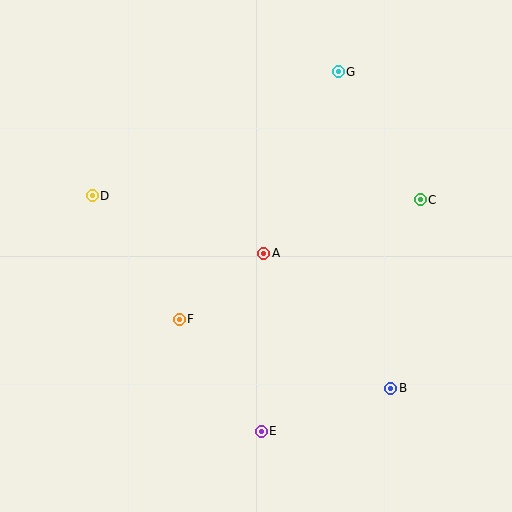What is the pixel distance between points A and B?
The distance between A and B is 185 pixels.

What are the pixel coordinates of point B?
Point B is at (391, 388).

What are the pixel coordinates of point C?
Point C is at (420, 200).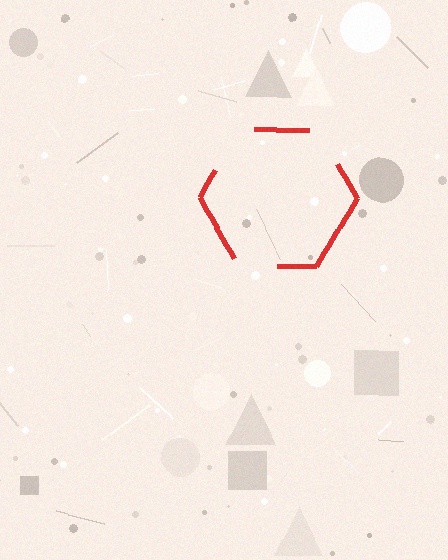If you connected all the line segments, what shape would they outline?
They would outline a hexagon.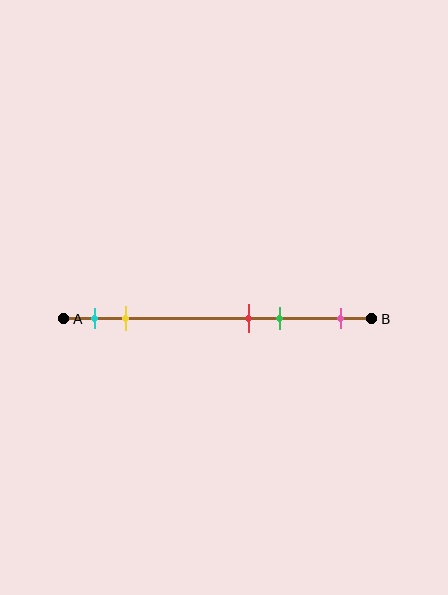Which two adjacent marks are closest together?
The red and green marks are the closest adjacent pair.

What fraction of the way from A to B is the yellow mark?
The yellow mark is approximately 20% (0.2) of the way from A to B.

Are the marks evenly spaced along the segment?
No, the marks are not evenly spaced.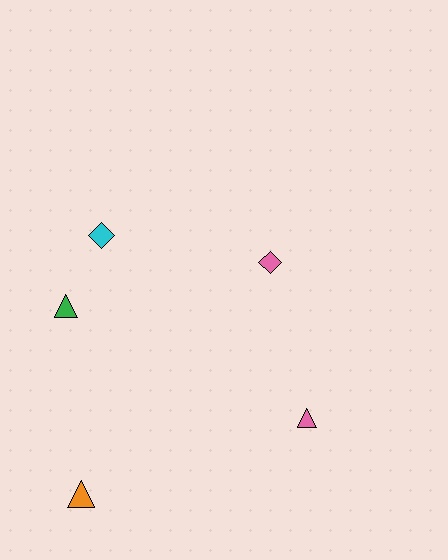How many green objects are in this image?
There is 1 green object.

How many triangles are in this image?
There are 3 triangles.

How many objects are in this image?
There are 5 objects.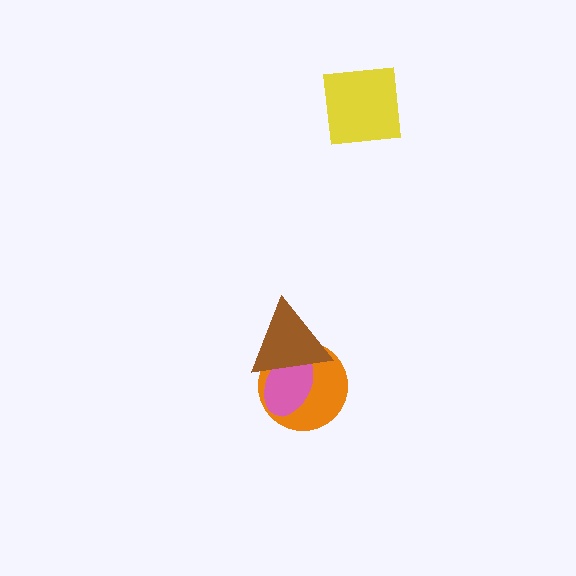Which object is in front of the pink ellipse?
The brown triangle is in front of the pink ellipse.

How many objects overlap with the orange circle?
2 objects overlap with the orange circle.